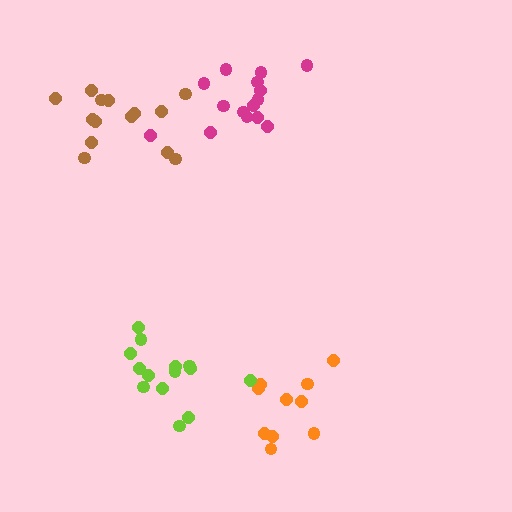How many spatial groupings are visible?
There are 4 spatial groupings.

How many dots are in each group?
Group 1: 10 dots, Group 2: 15 dots, Group 3: 14 dots, Group 4: 14 dots (53 total).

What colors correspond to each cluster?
The clusters are colored: orange, magenta, brown, lime.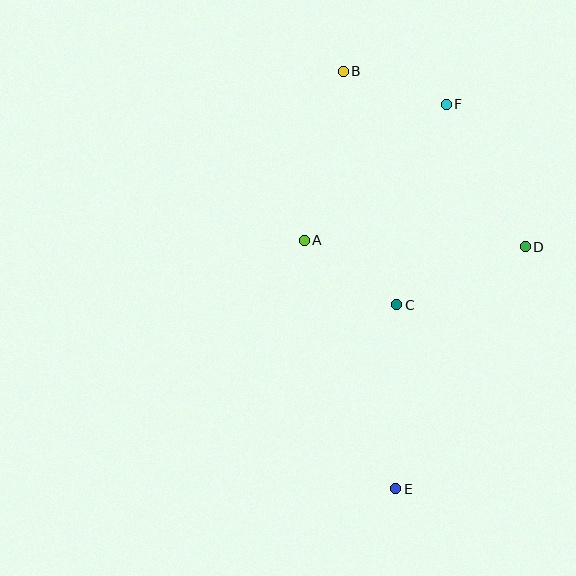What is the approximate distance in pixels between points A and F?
The distance between A and F is approximately 197 pixels.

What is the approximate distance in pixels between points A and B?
The distance between A and B is approximately 174 pixels.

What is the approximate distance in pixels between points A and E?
The distance between A and E is approximately 265 pixels.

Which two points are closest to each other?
Points B and F are closest to each other.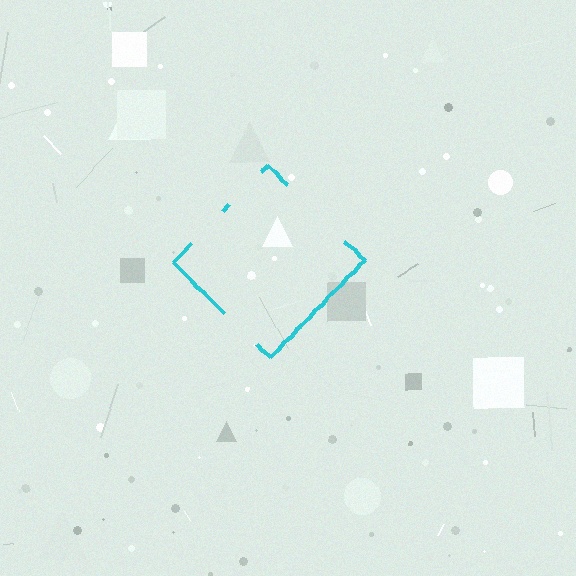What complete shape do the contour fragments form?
The contour fragments form a diamond.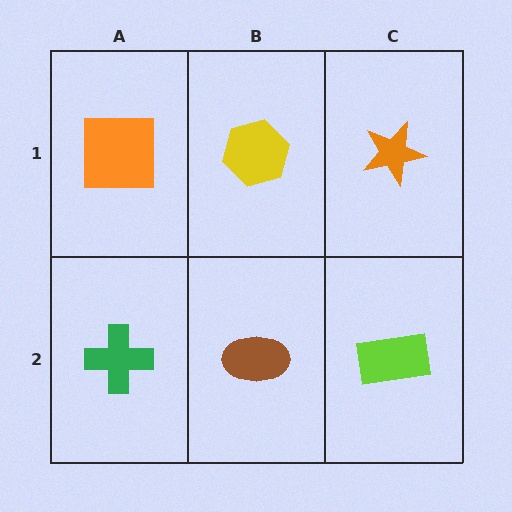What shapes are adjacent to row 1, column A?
A green cross (row 2, column A), a yellow hexagon (row 1, column B).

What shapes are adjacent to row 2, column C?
An orange star (row 1, column C), a brown ellipse (row 2, column B).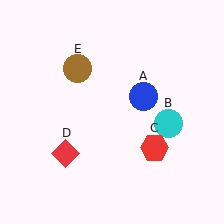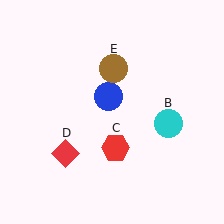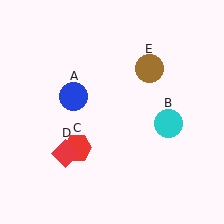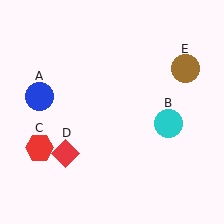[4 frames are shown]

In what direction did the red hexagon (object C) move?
The red hexagon (object C) moved left.